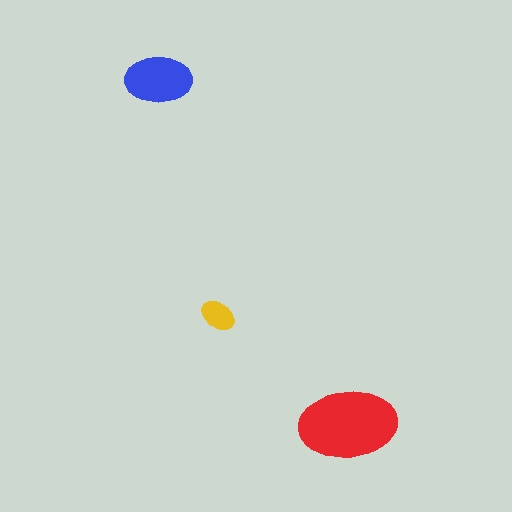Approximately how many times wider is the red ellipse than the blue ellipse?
About 1.5 times wider.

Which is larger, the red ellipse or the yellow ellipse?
The red one.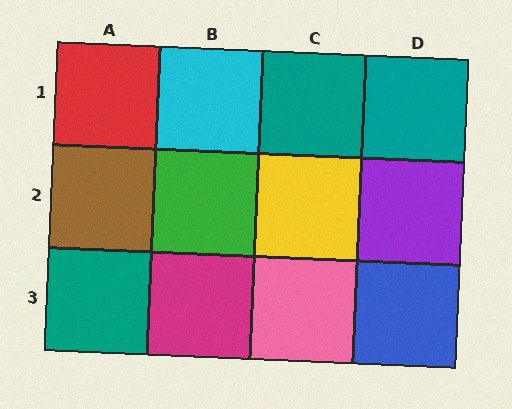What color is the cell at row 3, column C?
Pink.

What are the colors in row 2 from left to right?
Brown, green, yellow, purple.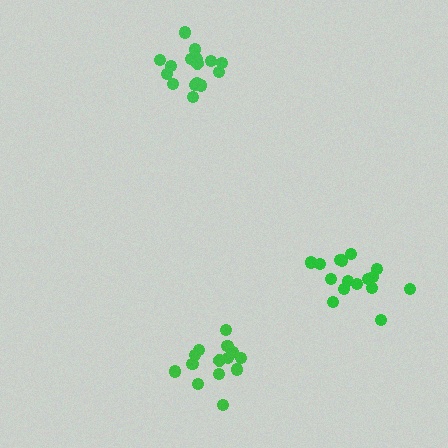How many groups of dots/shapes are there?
There are 3 groups.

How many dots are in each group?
Group 1: 17 dots, Group 2: 16 dots, Group 3: 14 dots (47 total).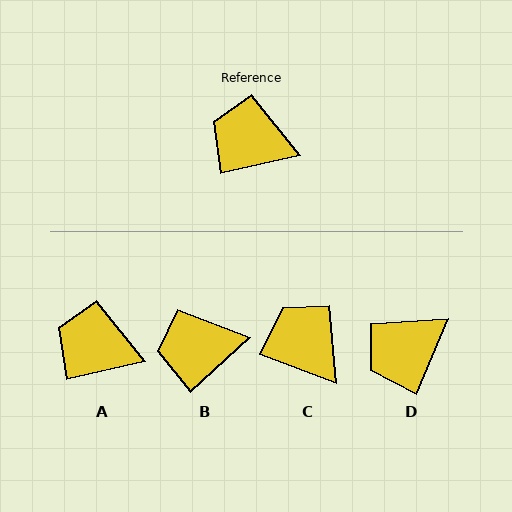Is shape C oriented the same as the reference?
No, it is off by about 34 degrees.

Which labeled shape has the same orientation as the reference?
A.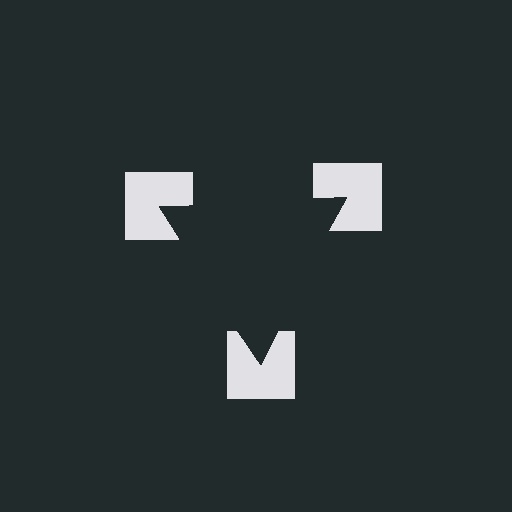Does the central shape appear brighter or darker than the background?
It typically appears slightly darker than the background, even though no actual brightness change is drawn.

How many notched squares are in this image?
There are 3 — one at each vertex of the illusory triangle.